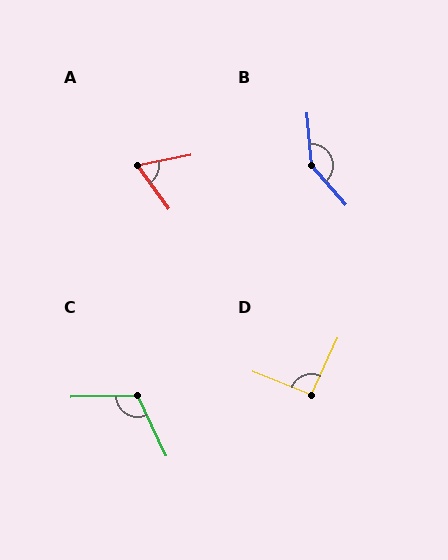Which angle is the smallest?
A, at approximately 66 degrees.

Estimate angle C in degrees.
Approximately 115 degrees.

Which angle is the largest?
B, at approximately 143 degrees.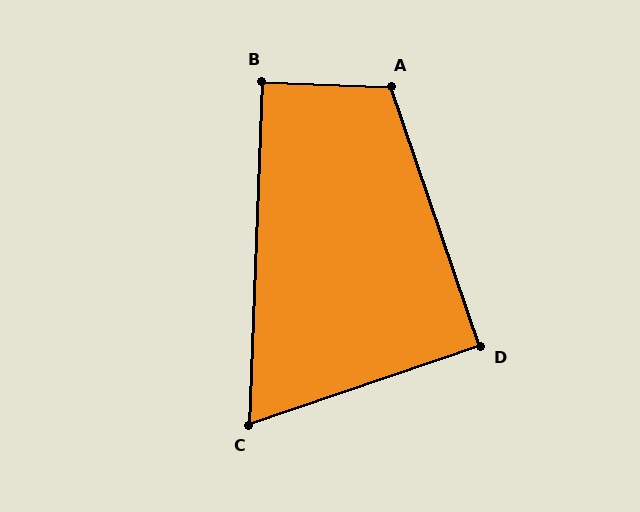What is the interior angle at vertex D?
Approximately 90 degrees (approximately right).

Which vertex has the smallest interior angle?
C, at approximately 69 degrees.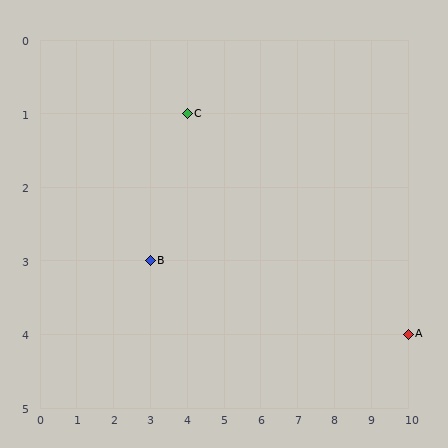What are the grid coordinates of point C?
Point C is at grid coordinates (4, 1).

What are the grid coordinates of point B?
Point B is at grid coordinates (3, 3).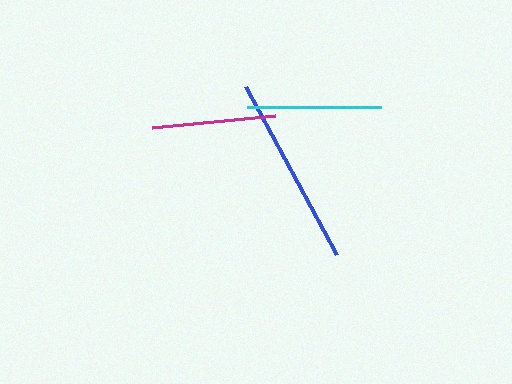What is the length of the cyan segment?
The cyan segment is approximately 134 pixels long.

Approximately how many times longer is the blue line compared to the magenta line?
The blue line is approximately 1.5 times the length of the magenta line.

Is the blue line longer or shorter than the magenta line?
The blue line is longer than the magenta line.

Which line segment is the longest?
The blue line is the longest at approximately 191 pixels.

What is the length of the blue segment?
The blue segment is approximately 191 pixels long.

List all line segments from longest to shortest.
From longest to shortest: blue, cyan, magenta.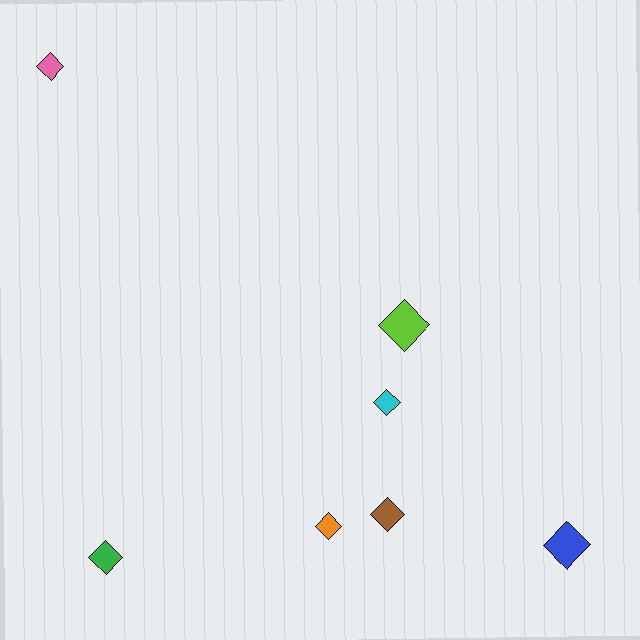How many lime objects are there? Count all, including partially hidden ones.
There is 1 lime object.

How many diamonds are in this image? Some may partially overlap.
There are 7 diamonds.